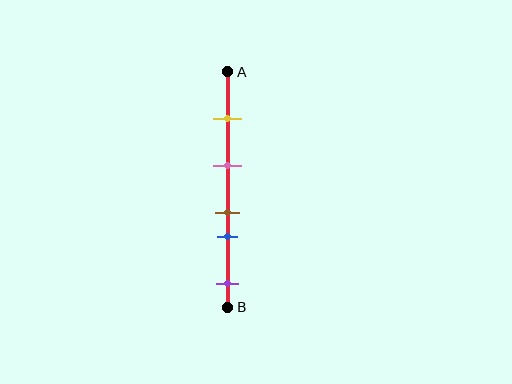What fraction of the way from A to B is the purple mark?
The purple mark is approximately 90% (0.9) of the way from A to B.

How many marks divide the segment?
There are 5 marks dividing the segment.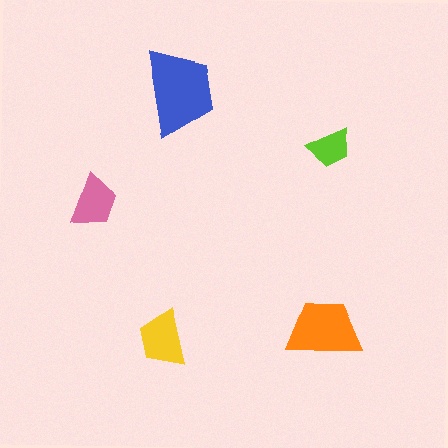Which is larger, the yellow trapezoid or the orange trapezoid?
The orange one.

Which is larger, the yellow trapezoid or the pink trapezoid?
The yellow one.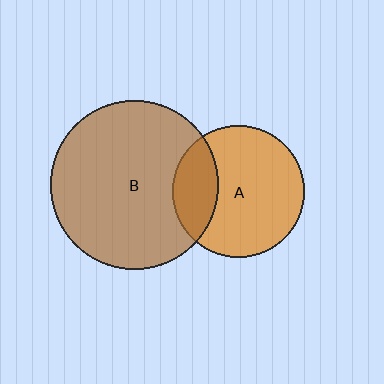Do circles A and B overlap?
Yes.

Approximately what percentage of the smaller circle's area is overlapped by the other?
Approximately 25%.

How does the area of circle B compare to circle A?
Approximately 1.6 times.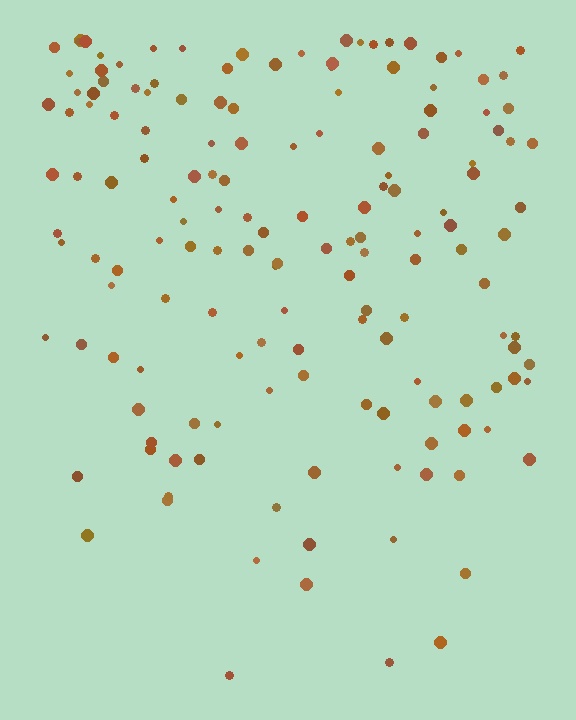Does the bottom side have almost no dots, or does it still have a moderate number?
Still a moderate number, just noticeably fewer than the top.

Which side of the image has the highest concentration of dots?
The top.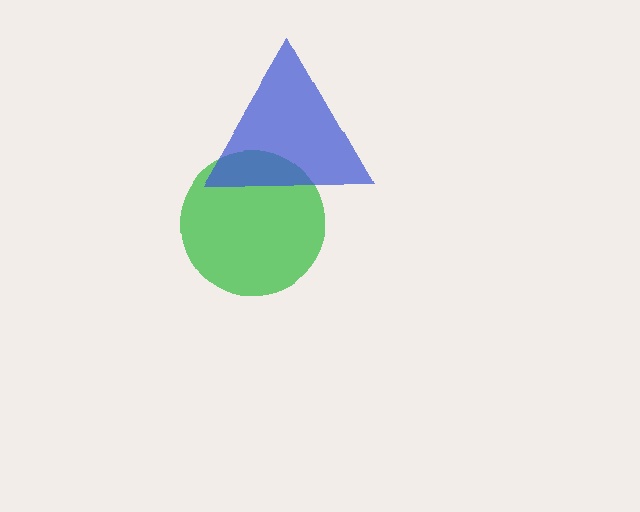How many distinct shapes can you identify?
There are 2 distinct shapes: a green circle, a blue triangle.